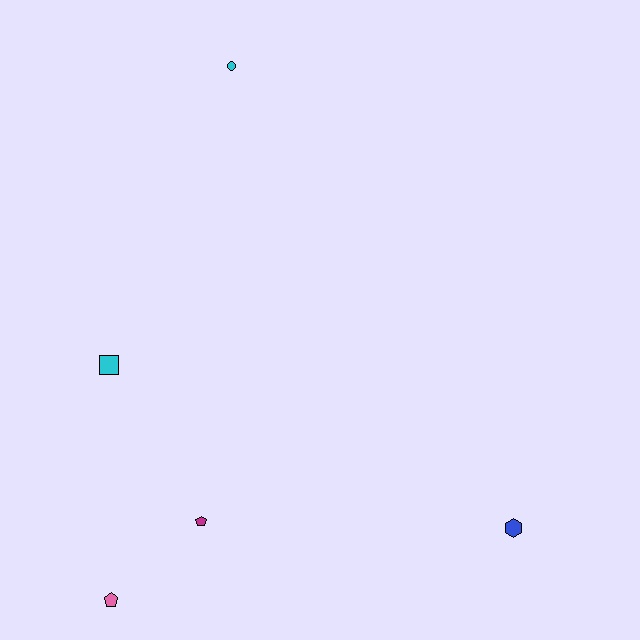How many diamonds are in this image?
There are no diamonds.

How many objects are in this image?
There are 5 objects.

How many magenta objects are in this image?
There is 1 magenta object.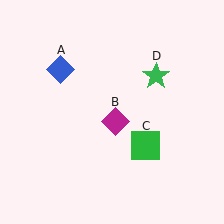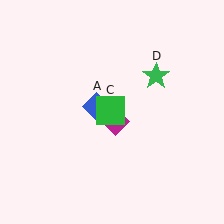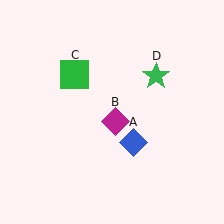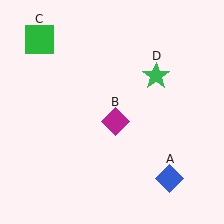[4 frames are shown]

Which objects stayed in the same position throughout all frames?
Magenta diamond (object B) and green star (object D) remained stationary.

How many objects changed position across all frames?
2 objects changed position: blue diamond (object A), green square (object C).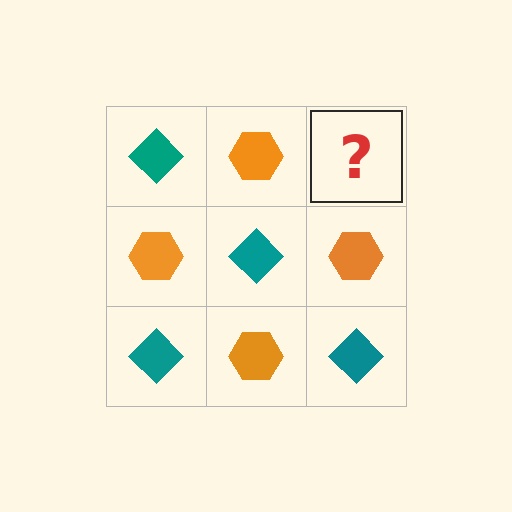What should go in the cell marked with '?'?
The missing cell should contain a teal diamond.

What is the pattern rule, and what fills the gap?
The rule is that it alternates teal diamond and orange hexagon in a checkerboard pattern. The gap should be filled with a teal diamond.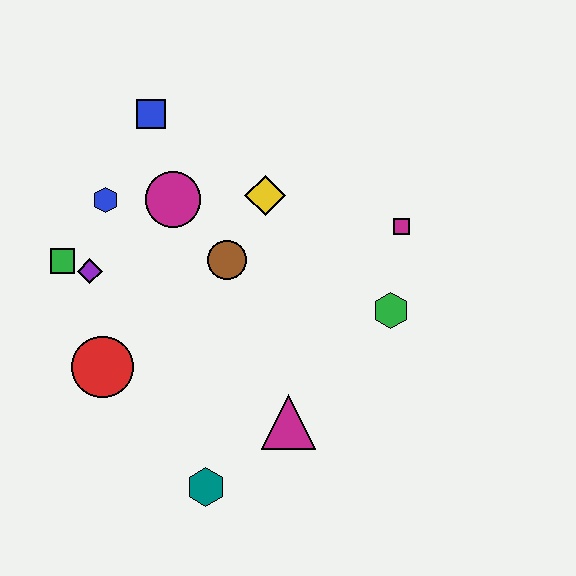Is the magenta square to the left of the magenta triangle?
No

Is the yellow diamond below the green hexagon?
No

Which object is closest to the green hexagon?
The magenta square is closest to the green hexagon.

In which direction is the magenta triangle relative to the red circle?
The magenta triangle is to the right of the red circle.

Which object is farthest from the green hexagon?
The green square is farthest from the green hexagon.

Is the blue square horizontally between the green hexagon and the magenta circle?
No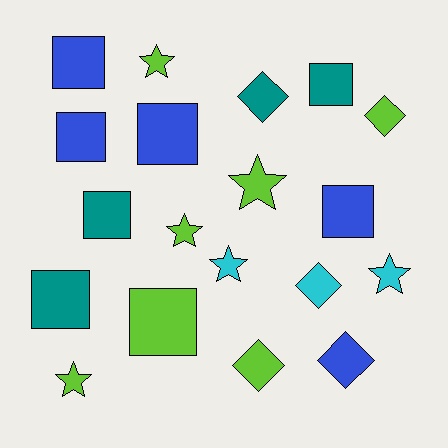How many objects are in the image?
There are 19 objects.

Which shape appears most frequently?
Square, with 8 objects.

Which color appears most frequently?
Lime, with 7 objects.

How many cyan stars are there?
There are 2 cyan stars.